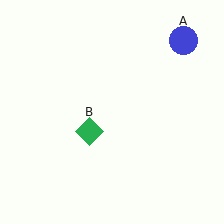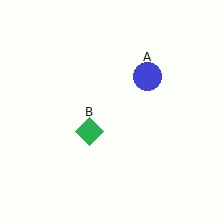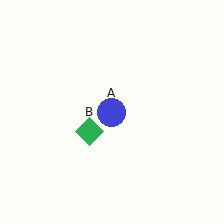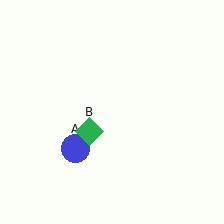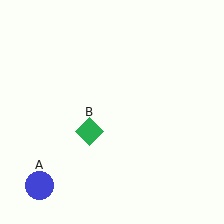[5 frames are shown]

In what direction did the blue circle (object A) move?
The blue circle (object A) moved down and to the left.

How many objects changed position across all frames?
1 object changed position: blue circle (object A).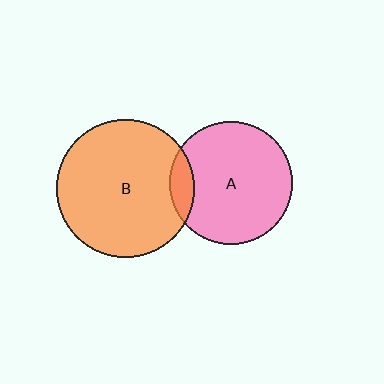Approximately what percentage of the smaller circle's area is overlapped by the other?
Approximately 10%.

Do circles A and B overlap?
Yes.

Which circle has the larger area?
Circle B (orange).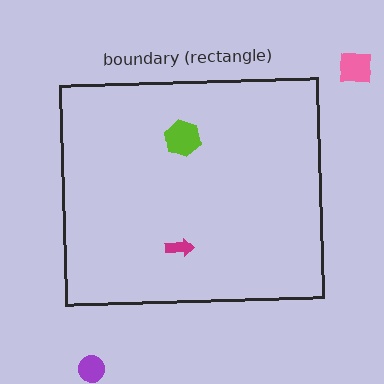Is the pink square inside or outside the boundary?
Outside.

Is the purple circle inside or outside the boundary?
Outside.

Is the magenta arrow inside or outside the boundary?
Inside.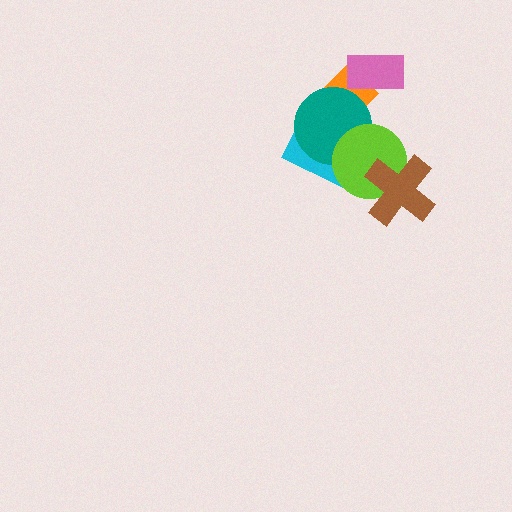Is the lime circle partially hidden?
Yes, it is partially covered by another shape.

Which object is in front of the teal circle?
The lime circle is in front of the teal circle.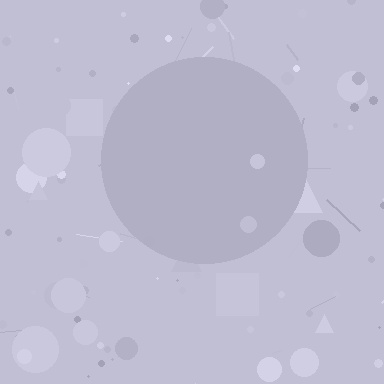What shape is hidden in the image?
A circle is hidden in the image.